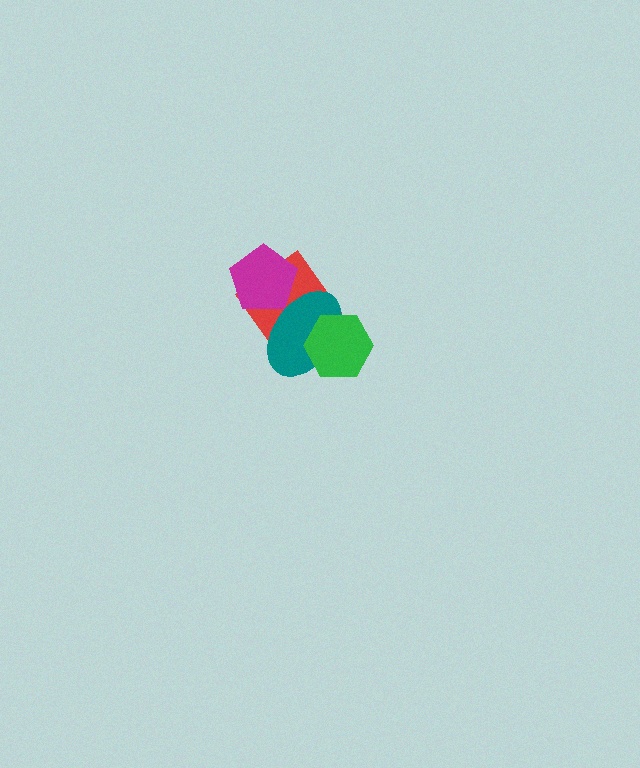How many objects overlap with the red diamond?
3 objects overlap with the red diamond.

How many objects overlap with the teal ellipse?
3 objects overlap with the teal ellipse.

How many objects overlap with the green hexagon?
2 objects overlap with the green hexagon.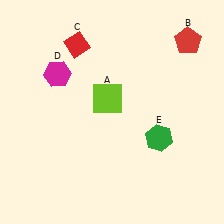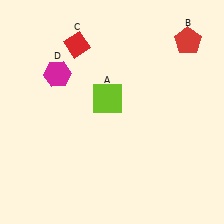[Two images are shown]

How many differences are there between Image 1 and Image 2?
There is 1 difference between the two images.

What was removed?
The green hexagon (E) was removed in Image 2.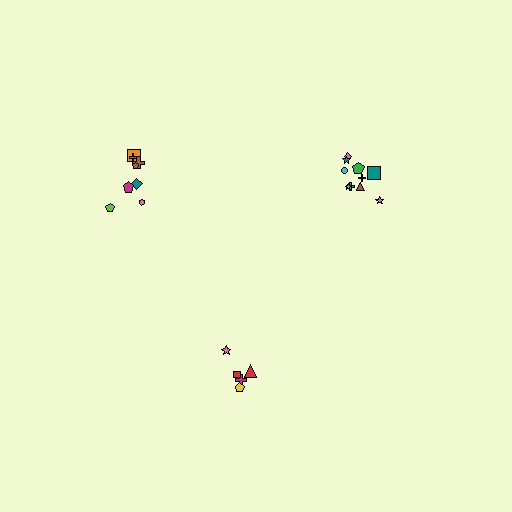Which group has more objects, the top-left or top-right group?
The top-right group.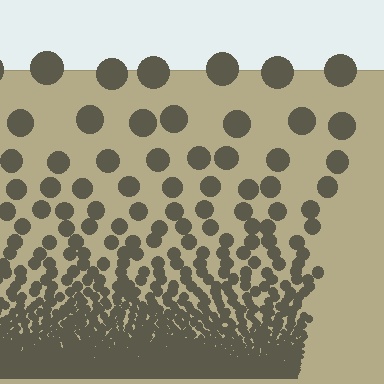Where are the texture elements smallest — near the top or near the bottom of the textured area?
Near the bottom.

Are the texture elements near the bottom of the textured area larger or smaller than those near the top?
Smaller. The gradient is inverted — elements near the bottom are smaller and denser.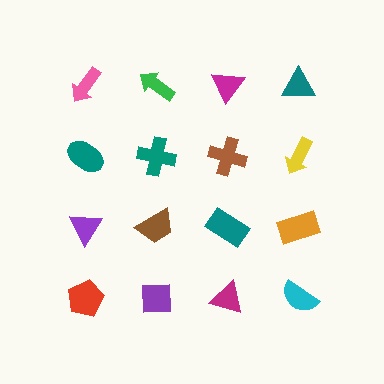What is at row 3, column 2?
A brown trapezoid.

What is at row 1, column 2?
A green arrow.